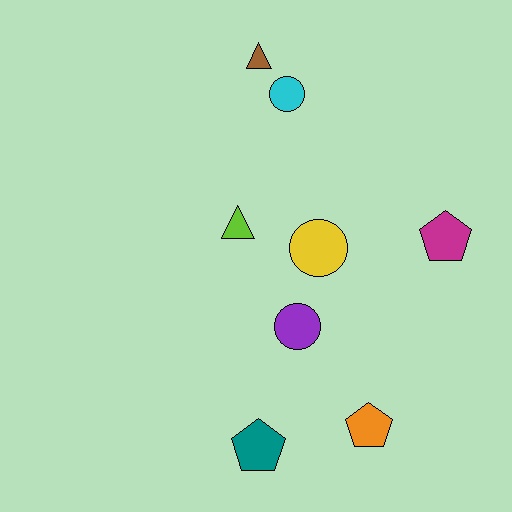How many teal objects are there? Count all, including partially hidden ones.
There is 1 teal object.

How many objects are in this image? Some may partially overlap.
There are 8 objects.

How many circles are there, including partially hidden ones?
There are 3 circles.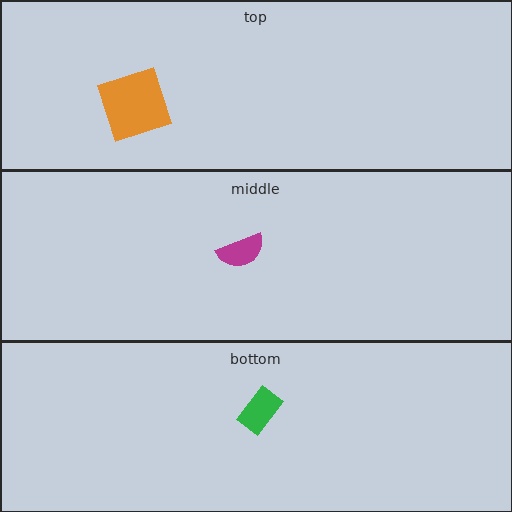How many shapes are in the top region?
1.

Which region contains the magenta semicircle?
The middle region.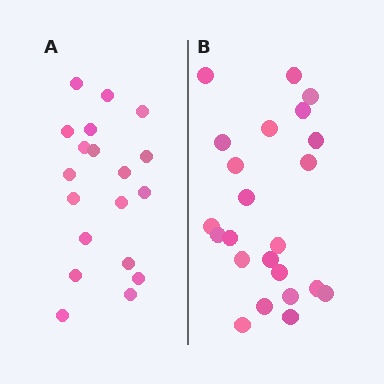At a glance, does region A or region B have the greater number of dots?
Region B (the right region) has more dots.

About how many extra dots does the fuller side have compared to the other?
Region B has about 4 more dots than region A.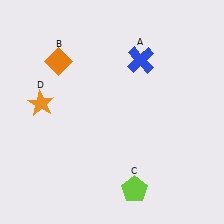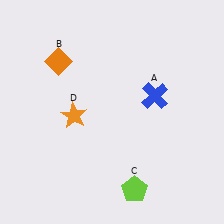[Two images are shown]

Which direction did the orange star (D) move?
The orange star (D) moved right.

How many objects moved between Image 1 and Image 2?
2 objects moved between the two images.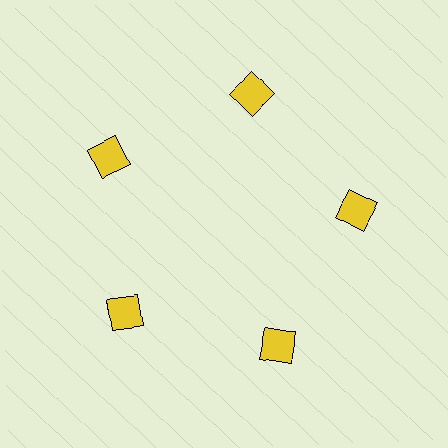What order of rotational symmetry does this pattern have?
This pattern has 5-fold rotational symmetry.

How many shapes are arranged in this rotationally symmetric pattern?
There are 5 shapes, arranged in 5 groups of 1.